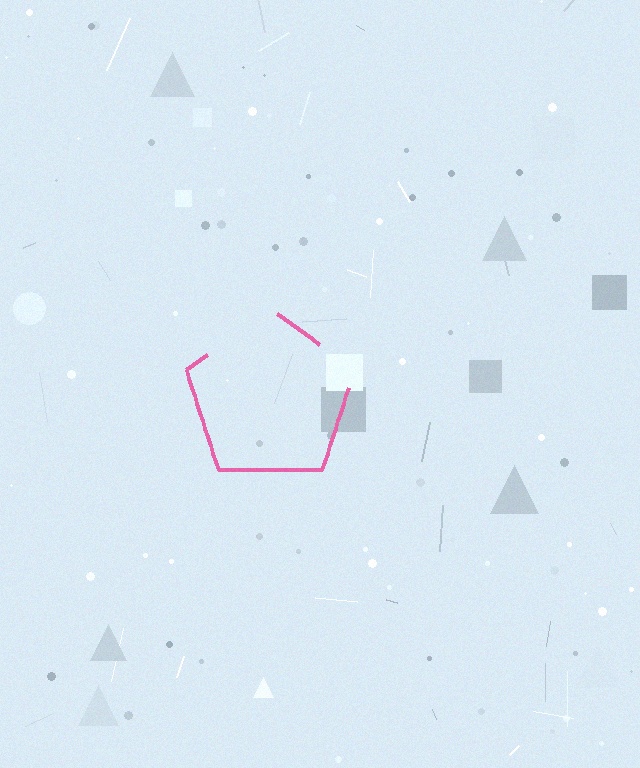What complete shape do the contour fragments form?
The contour fragments form a pentagon.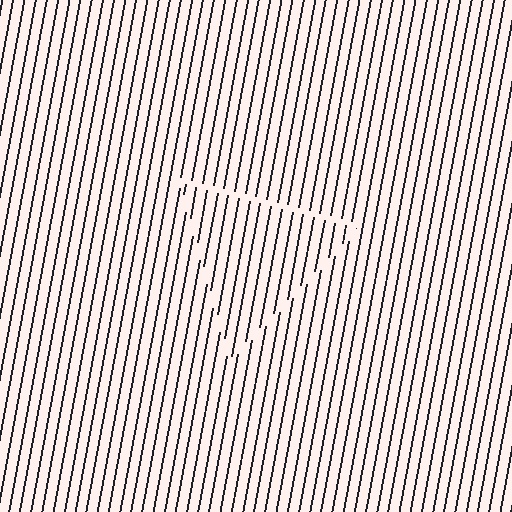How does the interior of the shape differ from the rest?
The interior of the shape contains the same grating, shifted by half a period — the contour is defined by the phase discontinuity where line-ends from the inner and outer gratings abut.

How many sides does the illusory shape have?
3 sides — the line-ends trace a triangle.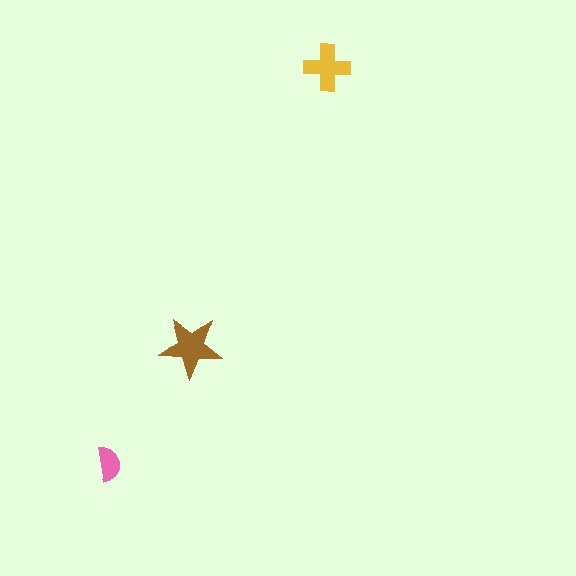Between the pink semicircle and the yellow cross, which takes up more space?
The yellow cross.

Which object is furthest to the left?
The pink semicircle is leftmost.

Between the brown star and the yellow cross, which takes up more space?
The brown star.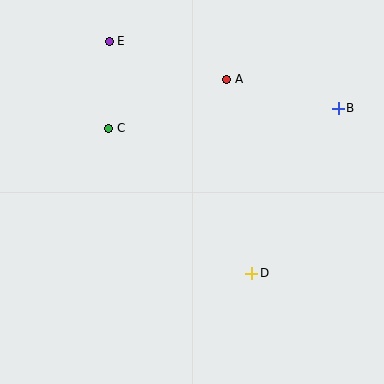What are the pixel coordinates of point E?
Point E is at (109, 41).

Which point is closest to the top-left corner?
Point E is closest to the top-left corner.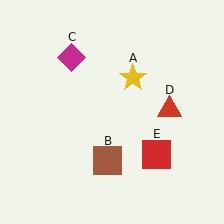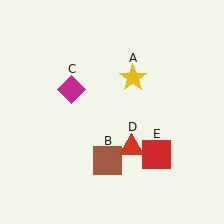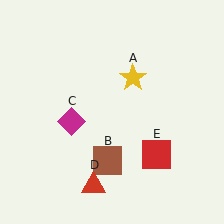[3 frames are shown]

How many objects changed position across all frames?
2 objects changed position: magenta diamond (object C), red triangle (object D).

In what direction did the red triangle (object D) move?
The red triangle (object D) moved down and to the left.